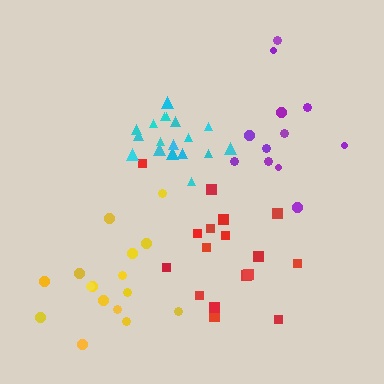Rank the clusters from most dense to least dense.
cyan, red, yellow, purple.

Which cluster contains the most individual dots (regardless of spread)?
Cyan (18).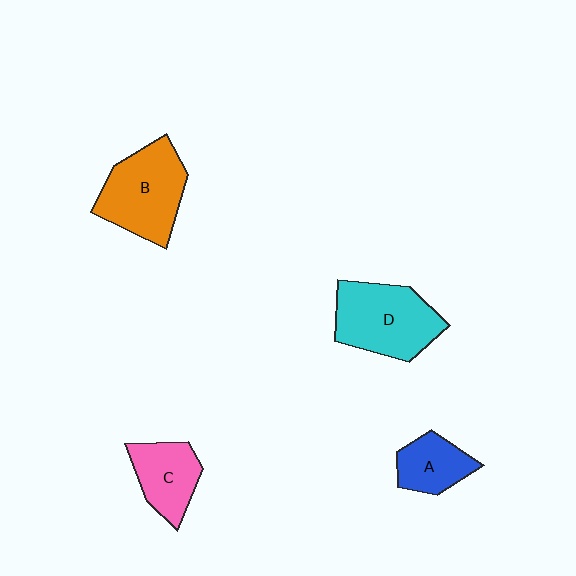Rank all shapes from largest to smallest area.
From largest to smallest: D (cyan), B (orange), C (pink), A (blue).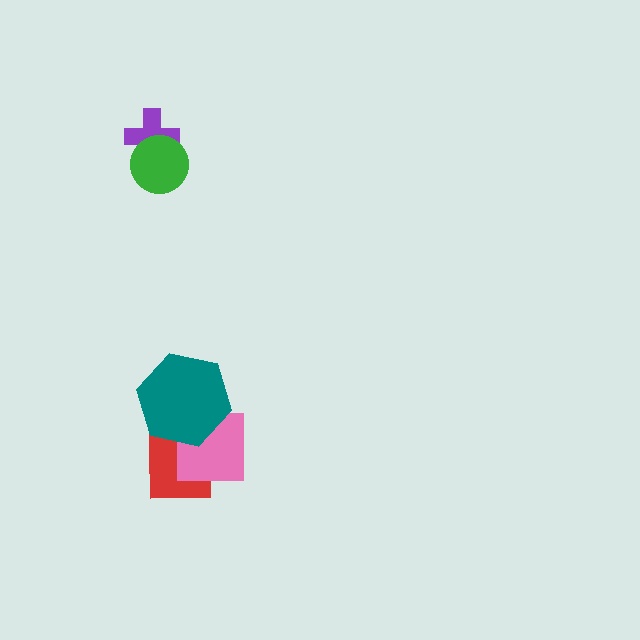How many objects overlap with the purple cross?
1 object overlaps with the purple cross.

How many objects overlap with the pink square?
2 objects overlap with the pink square.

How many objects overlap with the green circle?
1 object overlaps with the green circle.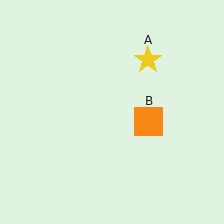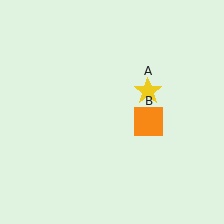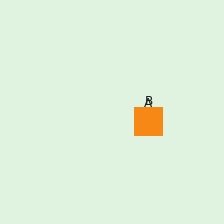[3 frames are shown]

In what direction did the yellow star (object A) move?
The yellow star (object A) moved down.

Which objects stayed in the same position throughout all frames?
Orange square (object B) remained stationary.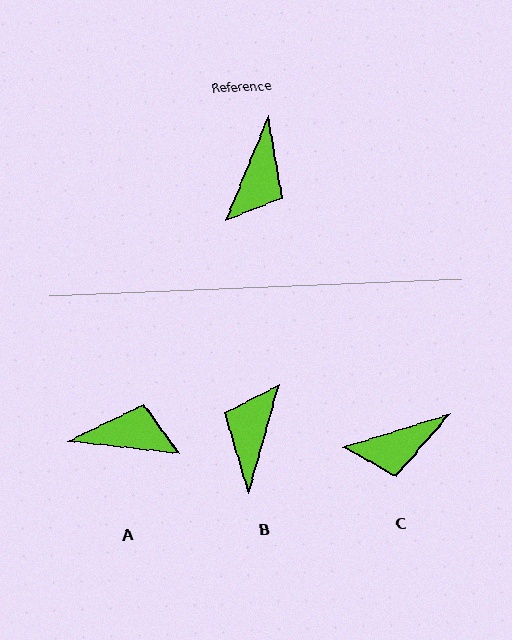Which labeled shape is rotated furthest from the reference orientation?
B, about 173 degrees away.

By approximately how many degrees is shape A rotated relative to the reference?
Approximately 105 degrees counter-clockwise.